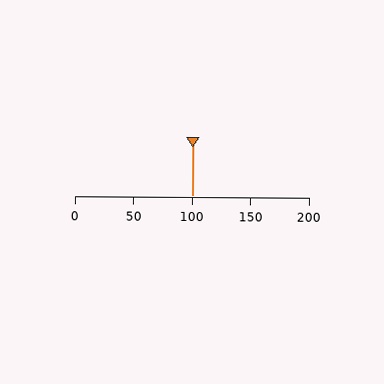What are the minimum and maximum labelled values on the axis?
The axis runs from 0 to 200.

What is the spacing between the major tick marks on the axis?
The major ticks are spaced 50 apart.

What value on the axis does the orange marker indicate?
The marker indicates approximately 100.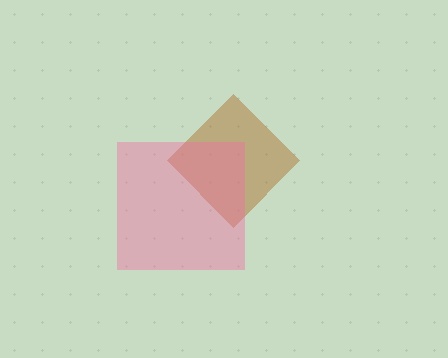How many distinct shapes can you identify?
There are 2 distinct shapes: a brown diamond, a pink square.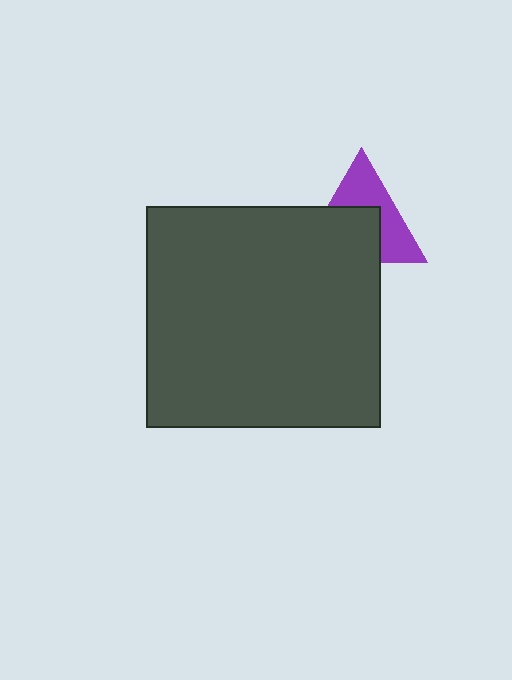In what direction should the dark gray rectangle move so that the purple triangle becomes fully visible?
The dark gray rectangle should move down. That is the shortest direction to clear the overlap and leave the purple triangle fully visible.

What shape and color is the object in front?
The object in front is a dark gray rectangle.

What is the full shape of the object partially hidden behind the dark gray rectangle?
The partially hidden object is a purple triangle.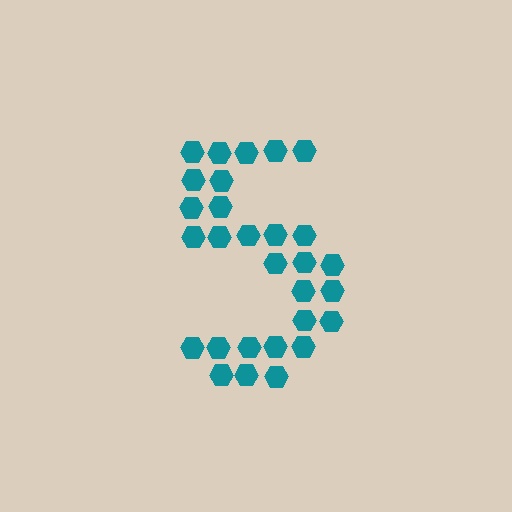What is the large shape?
The large shape is the digit 5.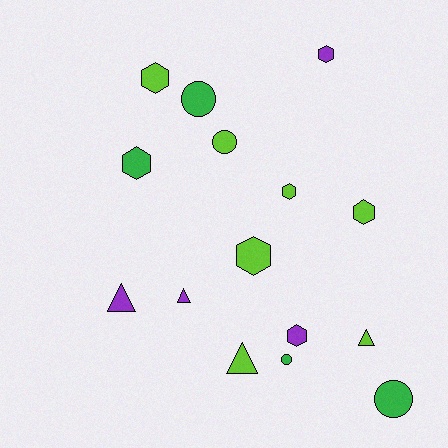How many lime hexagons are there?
There are 4 lime hexagons.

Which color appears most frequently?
Lime, with 7 objects.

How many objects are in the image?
There are 15 objects.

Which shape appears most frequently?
Hexagon, with 7 objects.